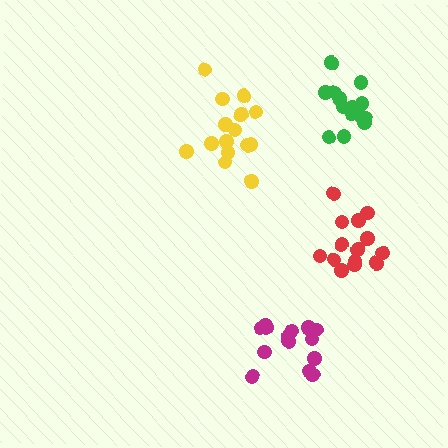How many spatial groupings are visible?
There are 4 spatial groupings.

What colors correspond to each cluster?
The clusters are colored: red, magenta, green, yellow.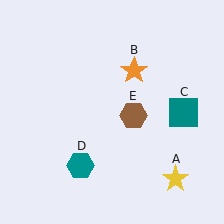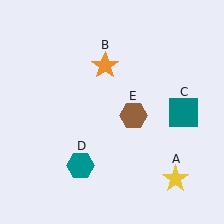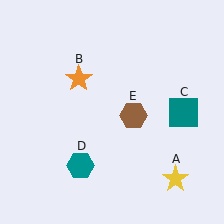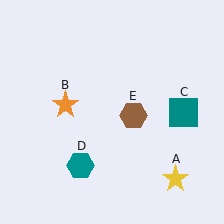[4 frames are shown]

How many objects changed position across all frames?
1 object changed position: orange star (object B).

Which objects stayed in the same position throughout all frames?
Yellow star (object A) and teal square (object C) and teal hexagon (object D) and brown hexagon (object E) remained stationary.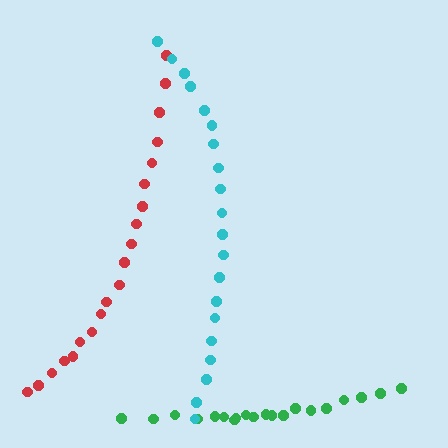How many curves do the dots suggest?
There are 3 distinct paths.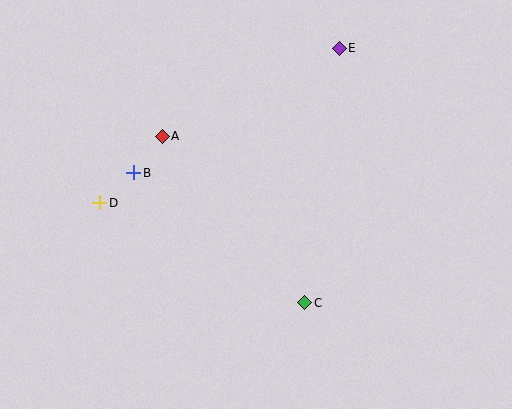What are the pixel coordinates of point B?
Point B is at (134, 173).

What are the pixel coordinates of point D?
Point D is at (100, 203).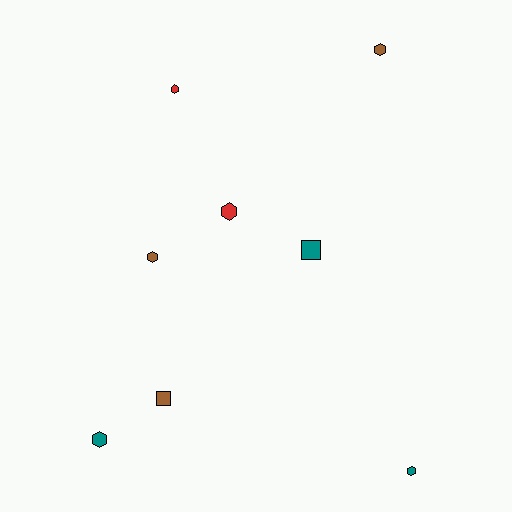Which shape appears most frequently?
Hexagon, with 6 objects.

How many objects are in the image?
There are 8 objects.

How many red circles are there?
There are no red circles.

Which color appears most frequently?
Teal, with 3 objects.